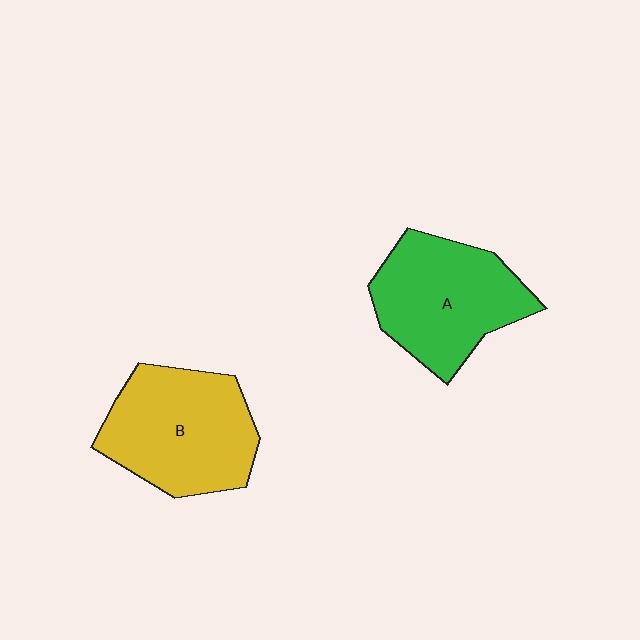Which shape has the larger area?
Shape B (yellow).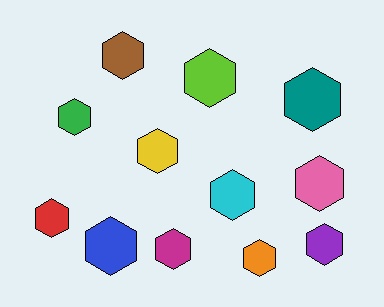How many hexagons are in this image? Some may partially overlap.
There are 12 hexagons.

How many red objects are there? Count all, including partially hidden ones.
There is 1 red object.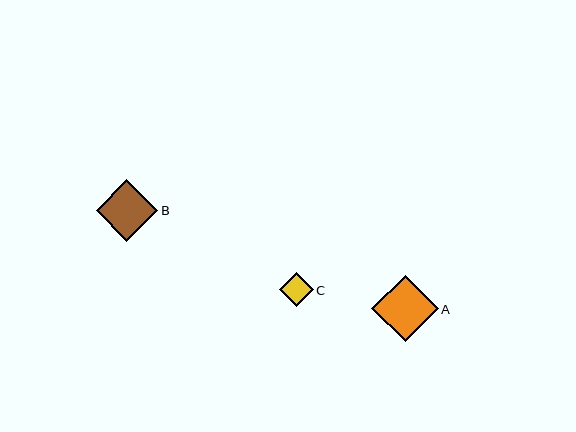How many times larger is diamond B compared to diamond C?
Diamond B is approximately 1.8 times the size of diamond C.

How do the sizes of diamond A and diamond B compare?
Diamond A and diamond B are approximately the same size.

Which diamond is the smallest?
Diamond C is the smallest with a size of approximately 34 pixels.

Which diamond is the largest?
Diamond A is the largest with a size of approximately 66 pixels.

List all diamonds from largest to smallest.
From largest to smallest: A, B, C.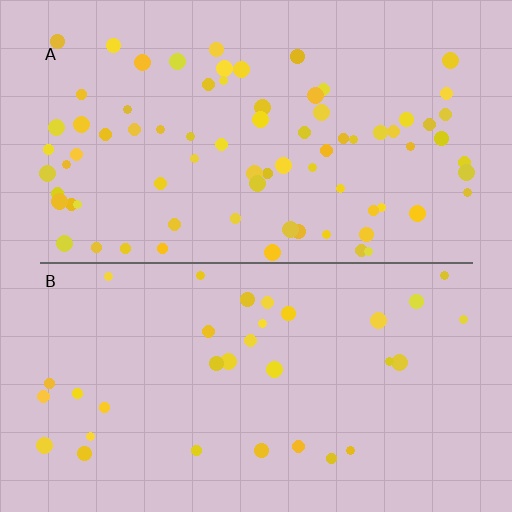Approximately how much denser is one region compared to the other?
Approximately 2.3× — region A over region B.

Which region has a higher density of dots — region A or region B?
A (the top).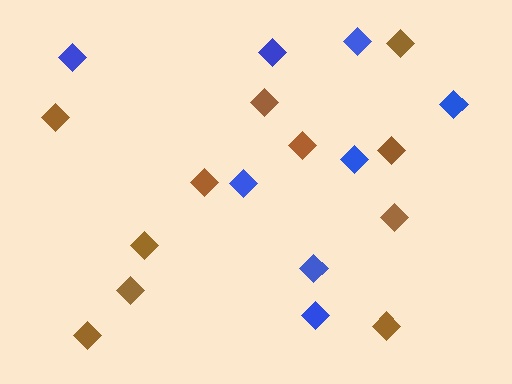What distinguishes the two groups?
There are 2 groups: one group of blue diamonds (8) and one group of brown diamonds (11).